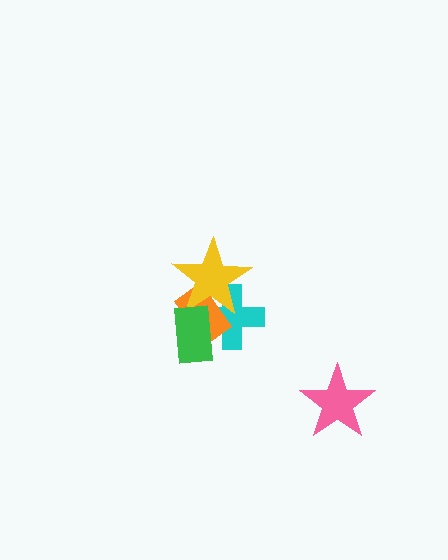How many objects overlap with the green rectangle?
3 objects overlap with the green rectangle.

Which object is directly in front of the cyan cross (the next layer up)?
The orange rectangle is directly in front of the cyan cross.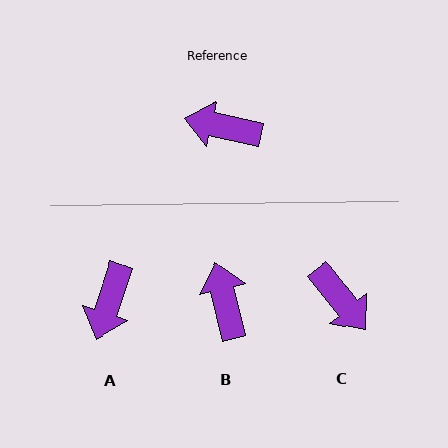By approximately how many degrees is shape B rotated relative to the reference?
Approximately 64 degrees clockwise.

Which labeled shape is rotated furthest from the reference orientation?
C, about 141 degrees away.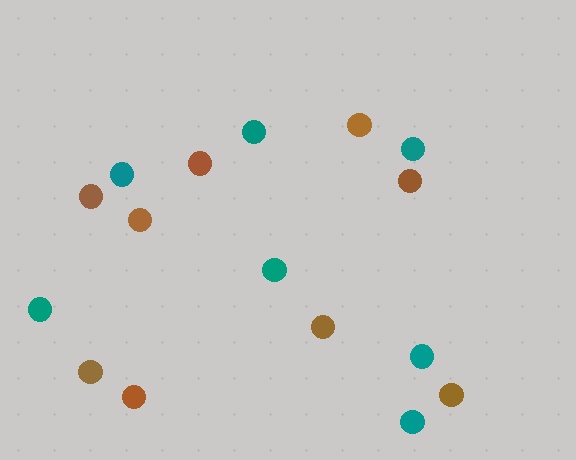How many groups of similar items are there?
There are 2 groups: one group of teal circles (7) and one group of brown circles (9).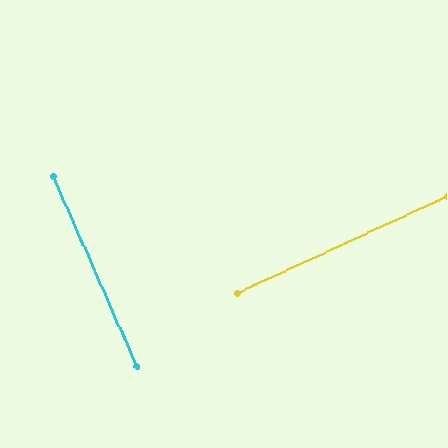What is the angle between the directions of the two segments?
Approximately 89 degrees.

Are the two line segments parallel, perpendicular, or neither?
Perpendicular — they meet at approximately 89°.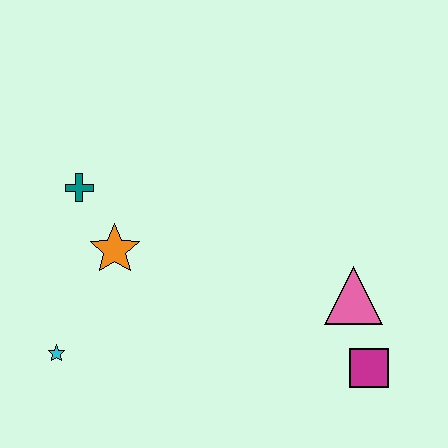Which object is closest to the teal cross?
The orange star is closest to the teal cross.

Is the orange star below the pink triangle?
No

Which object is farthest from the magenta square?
The teal cross is farthest from the magenta square.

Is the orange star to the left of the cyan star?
No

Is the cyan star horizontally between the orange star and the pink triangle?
No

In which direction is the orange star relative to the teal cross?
The orange star is below the teal cross.